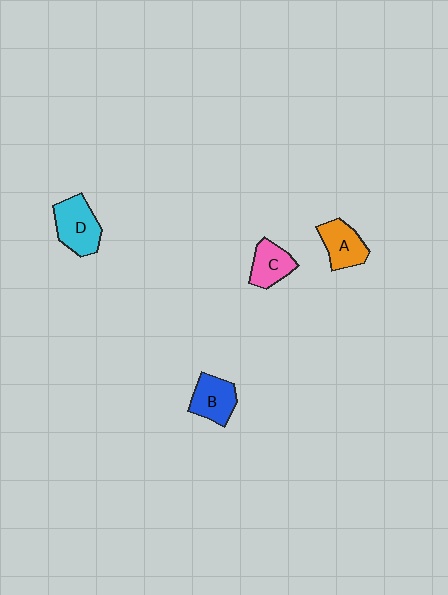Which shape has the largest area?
Shape D (cyan).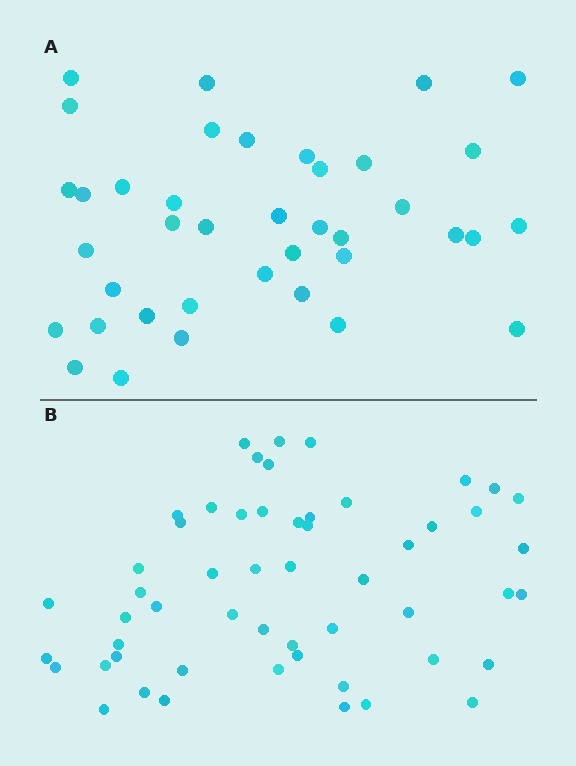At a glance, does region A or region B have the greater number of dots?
Region B (the bottom region) has more dots.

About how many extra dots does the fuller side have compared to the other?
Region B has approximately 15 more dots than region A.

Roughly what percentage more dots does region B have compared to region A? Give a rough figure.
About 40% more.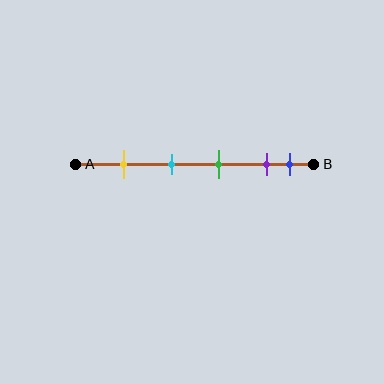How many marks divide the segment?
There are 5 marks dividing the segment.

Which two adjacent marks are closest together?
The purple and blue marks are the closest adjacent pair.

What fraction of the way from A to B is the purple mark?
The purple mark is approximately 80% (0.8) of the way from A to B.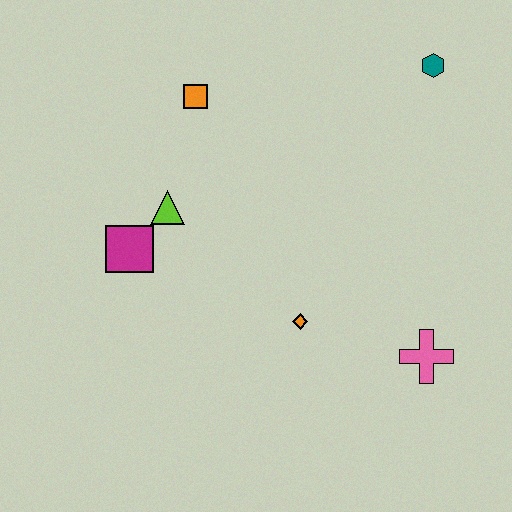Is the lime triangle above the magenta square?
Yes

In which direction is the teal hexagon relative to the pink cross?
The teal hexagon is above the pink cross.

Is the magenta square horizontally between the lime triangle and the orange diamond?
No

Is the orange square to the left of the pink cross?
Yes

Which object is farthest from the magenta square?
The teal hexagon is farthest from the magenta square.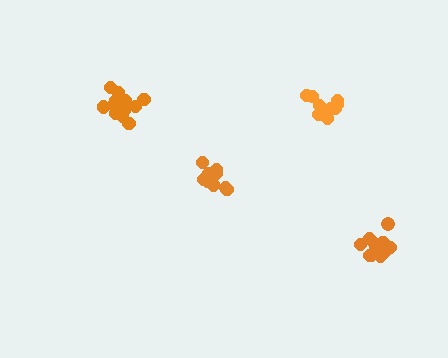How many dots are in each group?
Group 1: 14 dots, Group 2: 15 dots, Group 3: 14 dots, Group 4: 13 dots (56 total).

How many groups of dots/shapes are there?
There are 4 groups.